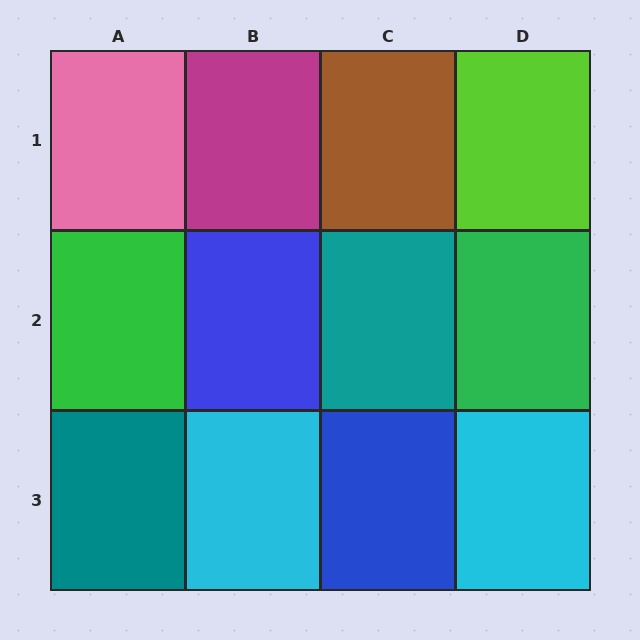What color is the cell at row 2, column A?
Green.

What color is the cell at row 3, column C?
Blue.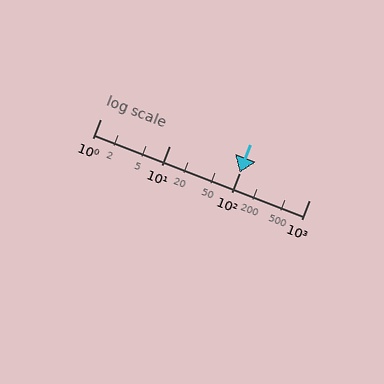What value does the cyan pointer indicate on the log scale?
The pointer indicates approximately 100.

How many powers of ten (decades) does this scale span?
The scale spans 3 decades, from 1 to 1000.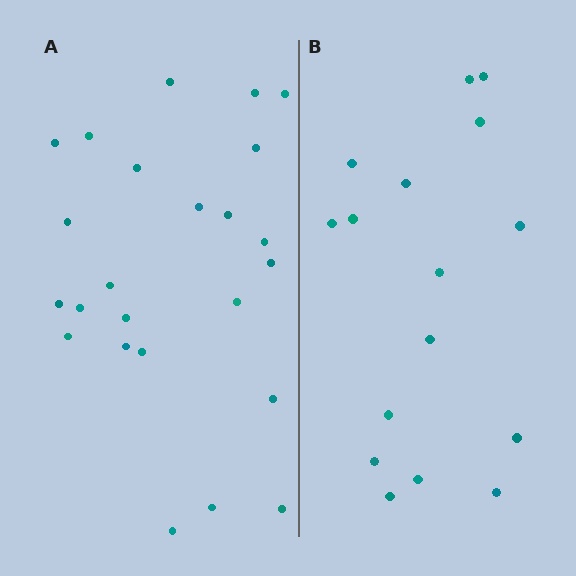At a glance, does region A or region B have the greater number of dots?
Region A (the left region) has more dots.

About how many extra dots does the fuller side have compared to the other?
Region A has roughly 8 or so more dots than region B.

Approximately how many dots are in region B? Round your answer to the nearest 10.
About 20 dots. (The exact count is 16, which rounds to 20.)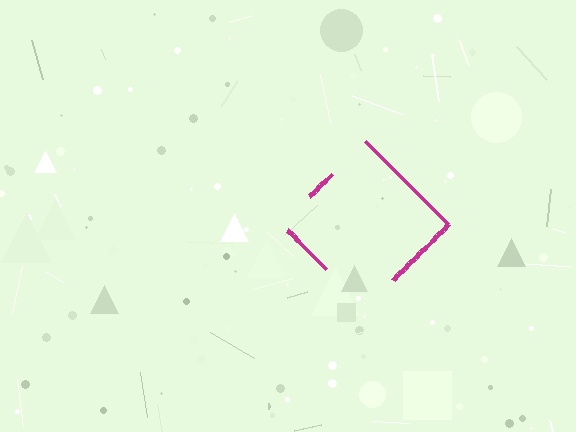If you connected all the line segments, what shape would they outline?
They would outline a diamond.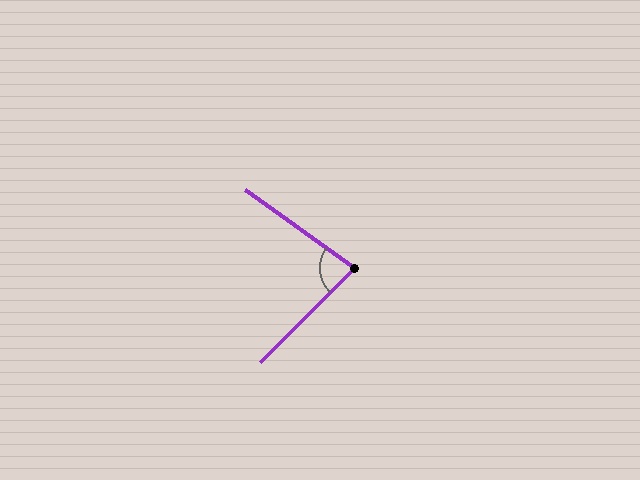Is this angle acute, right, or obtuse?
It is acute.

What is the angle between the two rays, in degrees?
Approximately 81 degrees.